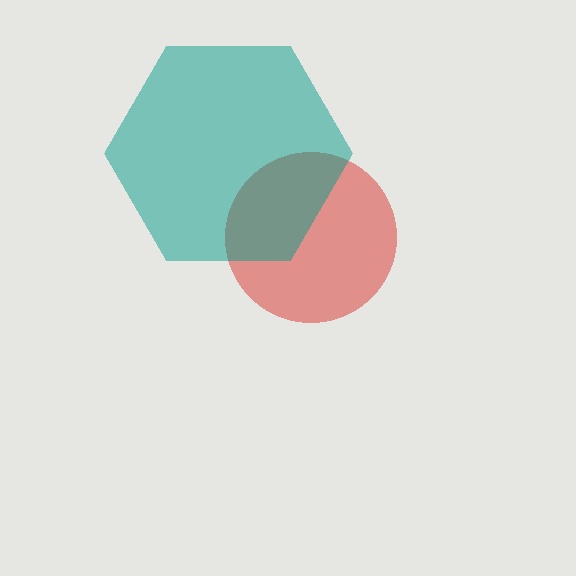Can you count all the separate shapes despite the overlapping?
Yes, there are 2 separate shapes.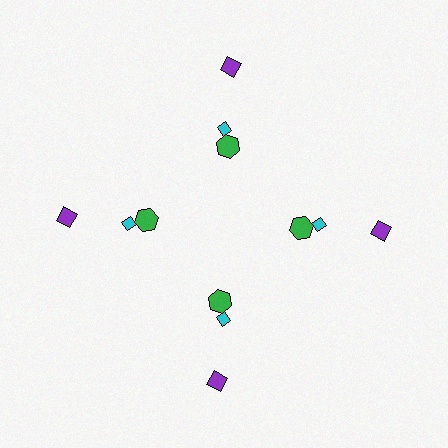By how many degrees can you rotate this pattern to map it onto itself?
The pattern maps onto itself every 90 degrees of rotation.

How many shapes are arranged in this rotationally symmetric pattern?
There are 12 shapes, arranged in 4 groups of 3.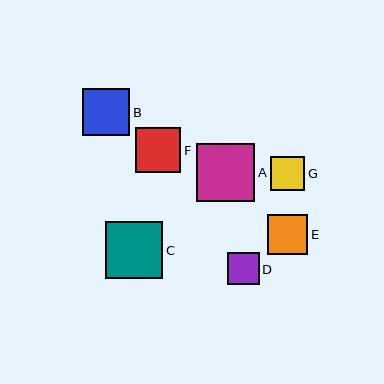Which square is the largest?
Square A is the largest with a size of approximately 58 pixels.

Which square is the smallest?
Square D is the smallest with a size of approximately 32 pixels.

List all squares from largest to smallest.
From largest to smallest: A, C, B, F, E, G, D.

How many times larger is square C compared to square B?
Square C is approximately 1.2 times the size of square B.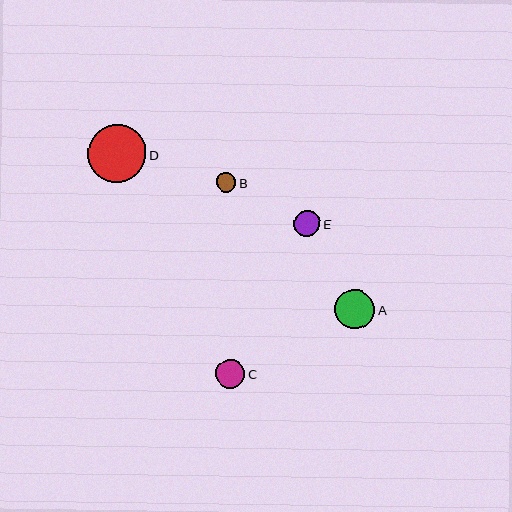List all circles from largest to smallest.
From largest to smallest: D, A, C, E, B.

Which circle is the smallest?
Circle B is the smallest with a size of approximately 20 pixels.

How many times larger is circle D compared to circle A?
Circle D is approximately 1.5 times the size of circle A.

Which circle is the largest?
Circle D is the largest with a size of approximately 58 pixels.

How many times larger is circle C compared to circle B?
Circle C is approximately 1.5 times the size of circle B.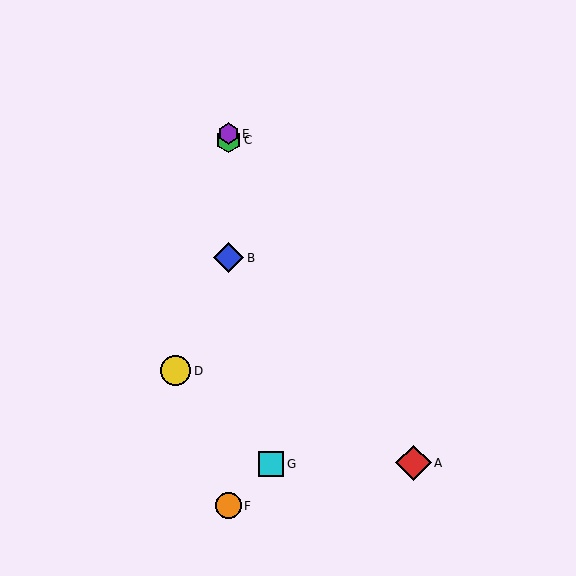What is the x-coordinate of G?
Object G is at x≈271.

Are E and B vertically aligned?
Yes, both are at x≈228.